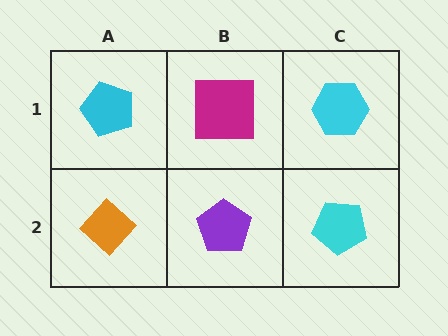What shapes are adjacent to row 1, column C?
A cyan pentagon (row 2, column C), a magenta square (row 1, column B).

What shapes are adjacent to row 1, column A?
An orange diamond (row 2, column A), a magenta square (row 1, column B).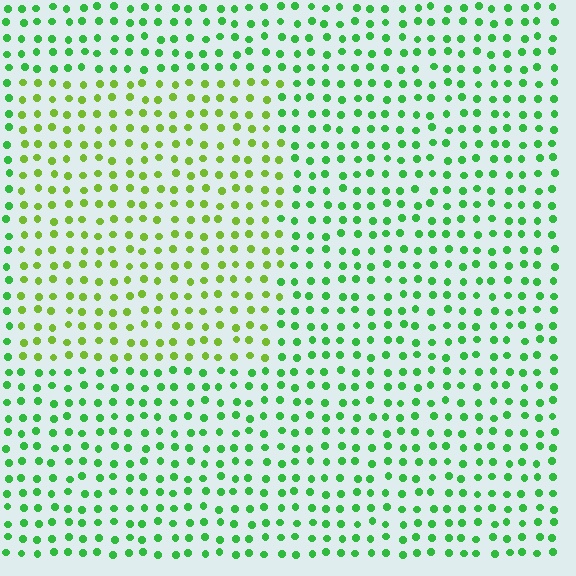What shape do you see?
I see a rectangle.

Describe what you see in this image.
The image is filled with small green elements in a uniform arrangement. A rectangle-shaped region is visible where the elements are tinted to a slightly different hue, forming a subtle color boundary.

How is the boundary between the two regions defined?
The boundary is defined purely by a slight shift in hue (about 36 degrees). Spacing, size, and orientation are identical on both sides.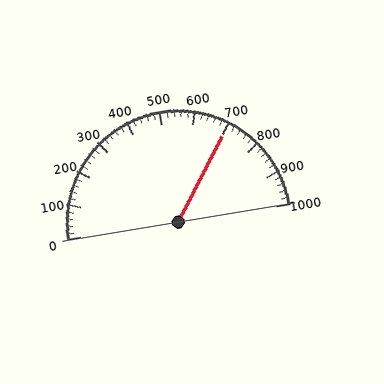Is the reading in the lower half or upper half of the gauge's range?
The reading is in the upper half of the range (0 to 1000).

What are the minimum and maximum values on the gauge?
The gauge ranges from 0 to 1000.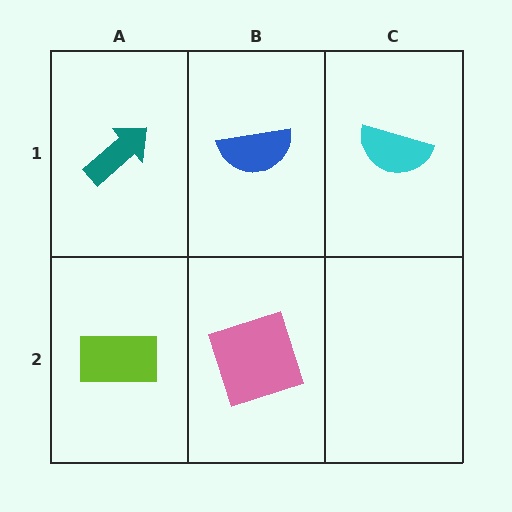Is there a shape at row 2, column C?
No, that cell is empty.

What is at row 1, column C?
A cyan semicircle.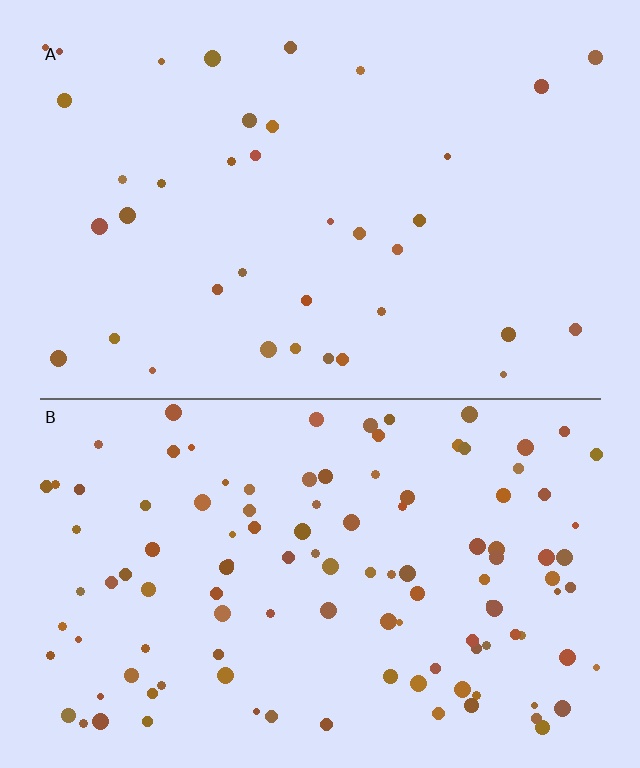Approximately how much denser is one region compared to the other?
Approximately 3.1× — region B over region A.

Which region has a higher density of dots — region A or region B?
B (the bottom).